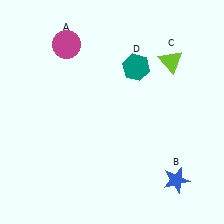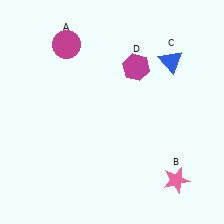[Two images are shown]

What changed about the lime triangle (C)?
In Image 1, C is lime. In Image 2, it changed to blue.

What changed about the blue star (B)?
In Image 1, B is blue. In Image 2, it changed to pink.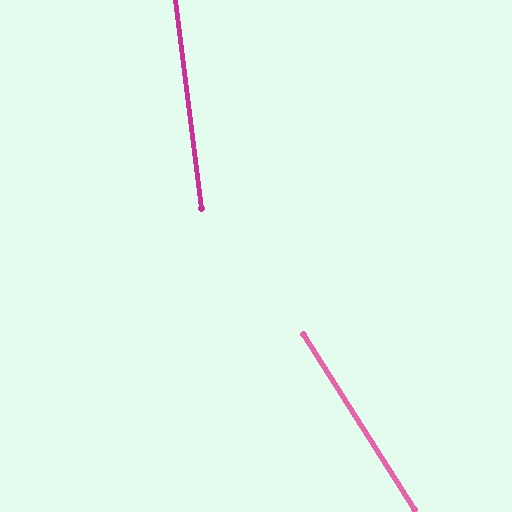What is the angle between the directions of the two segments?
Approximately 25 degrees.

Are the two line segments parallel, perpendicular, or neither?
Neither parallel nor perpendicular — they differ by about 25°.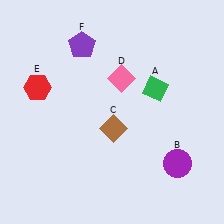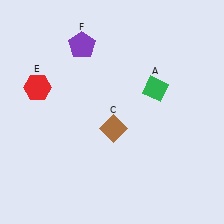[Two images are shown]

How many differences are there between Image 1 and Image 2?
There are 2 differences between the two images.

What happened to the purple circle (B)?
The purple circle (B) was removed in Image 2. It was in the bottom-right area of Image 1.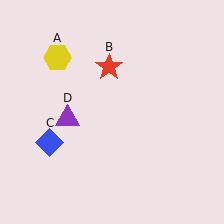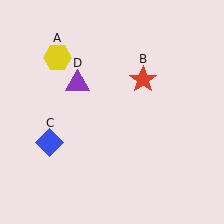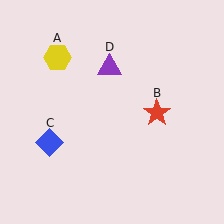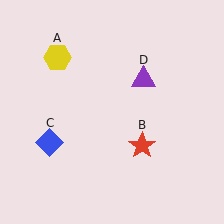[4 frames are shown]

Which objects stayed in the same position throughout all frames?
Yellow hexagon (object A) and blue diamond (object C) remained stationary.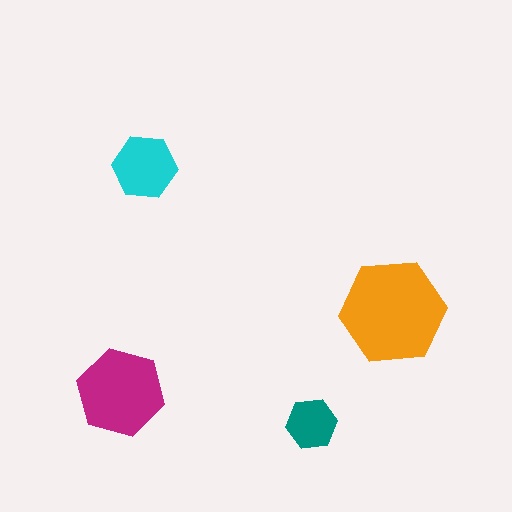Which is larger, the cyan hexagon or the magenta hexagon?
The magenta one.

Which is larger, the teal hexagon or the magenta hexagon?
The magenta one.